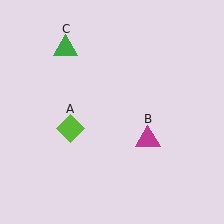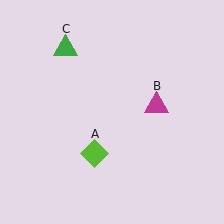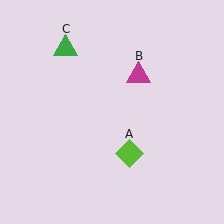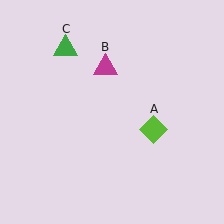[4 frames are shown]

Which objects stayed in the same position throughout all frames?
Green triangle (object C) remained stationary.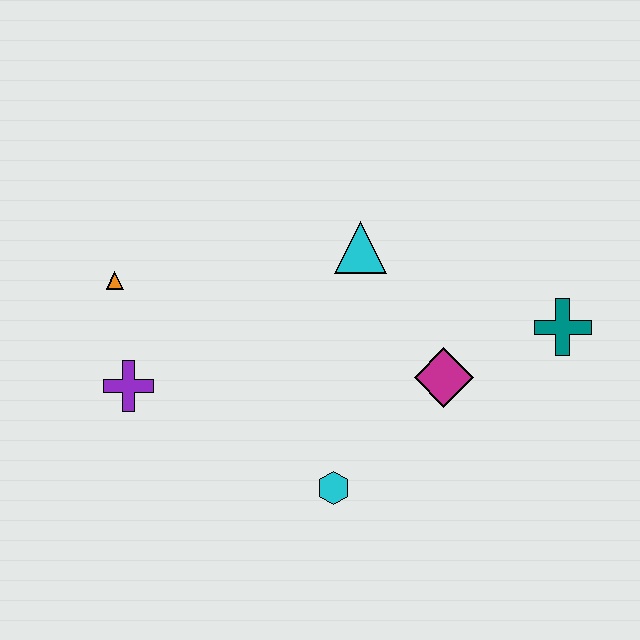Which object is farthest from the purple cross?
The teal cross is farthest from the purple cross.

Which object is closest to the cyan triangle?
The magenta diamond is closest to the cyan triangle.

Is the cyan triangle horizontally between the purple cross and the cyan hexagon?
No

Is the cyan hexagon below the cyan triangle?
Yes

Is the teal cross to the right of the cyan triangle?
Yes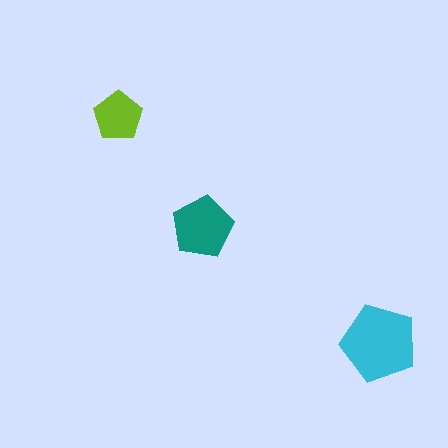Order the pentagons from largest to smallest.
the cyan one, the teal one, the lime one.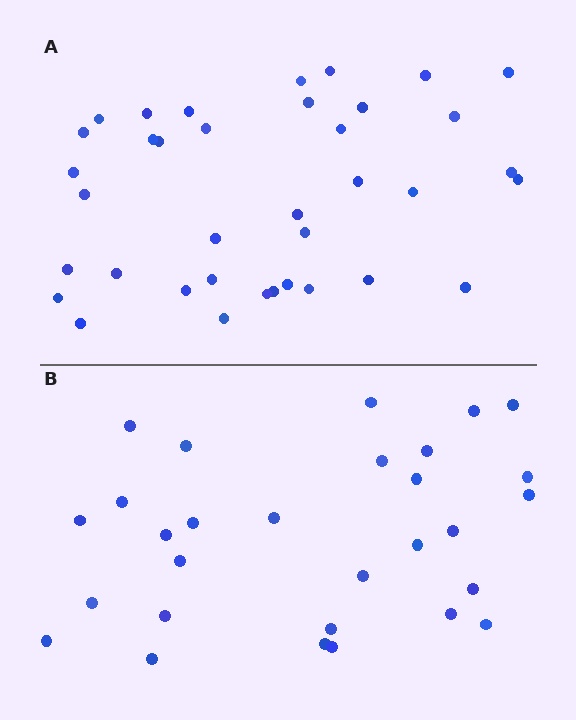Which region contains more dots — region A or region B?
Region A (the top region) has more dots.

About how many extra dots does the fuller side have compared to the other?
Region A has roughly 8 or so more dots than region B.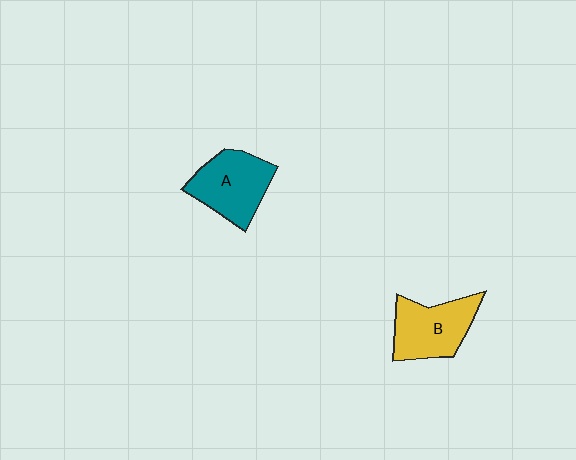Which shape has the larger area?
Shape A (teal).